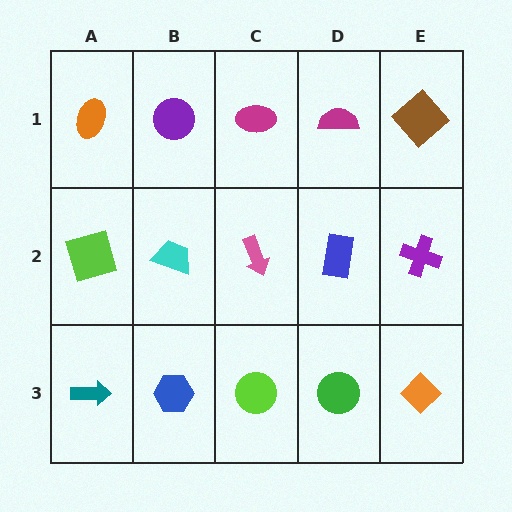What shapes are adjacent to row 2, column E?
A brown diamond (row 1, column E), an orange diamond (row 3, column E), a blue rectangle (row 2, column D).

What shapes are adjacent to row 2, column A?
An orange ellipse (row 1, column A), a teal arrow (row 3, column A), a cyan trapezoid (row 2, column B).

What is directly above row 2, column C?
A magenta ellipse.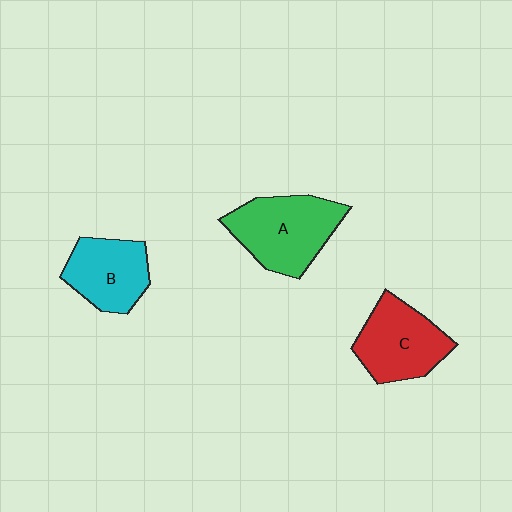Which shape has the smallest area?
Shape B (cyan).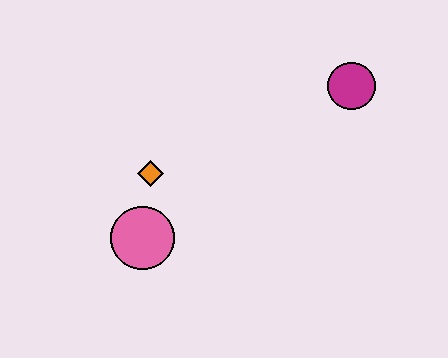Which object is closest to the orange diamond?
The pink circle is closest to the orange diamond.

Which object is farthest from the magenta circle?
The pink circle is farthest from the magenta circle.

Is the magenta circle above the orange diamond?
Yes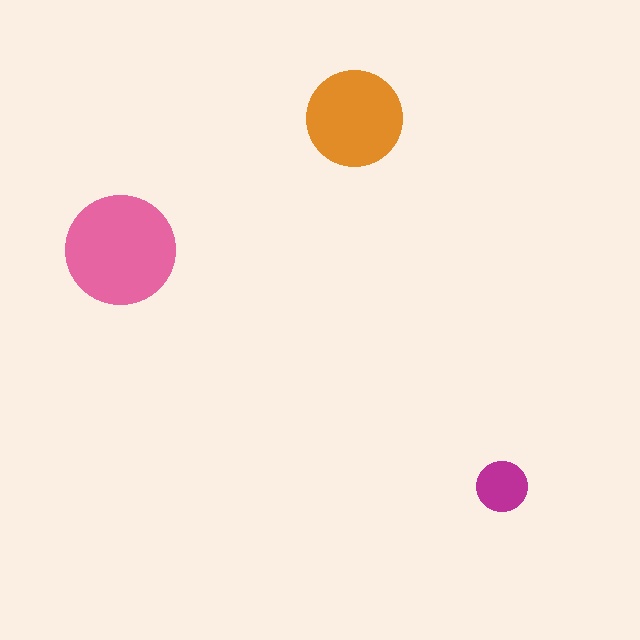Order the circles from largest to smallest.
the pink one, the orange one, the magenta one.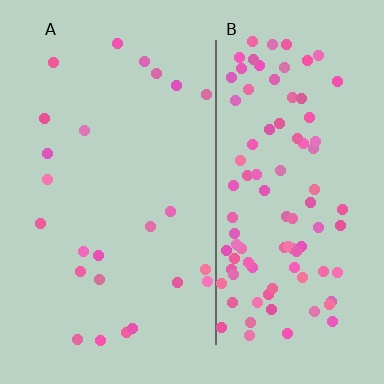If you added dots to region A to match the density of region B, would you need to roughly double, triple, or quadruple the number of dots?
Approximately quadruple.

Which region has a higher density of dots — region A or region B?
B (the right).